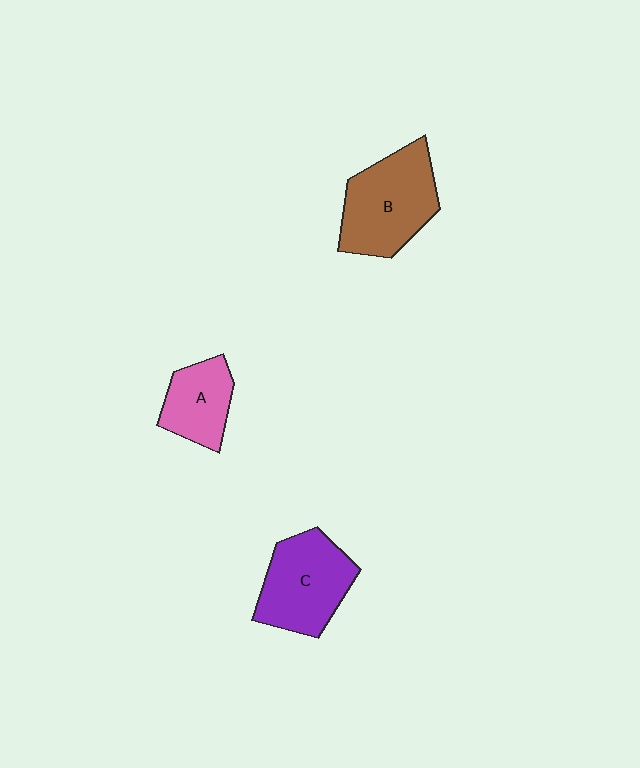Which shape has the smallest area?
Shape A (pink).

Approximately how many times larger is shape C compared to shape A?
Approximately 1.5 times.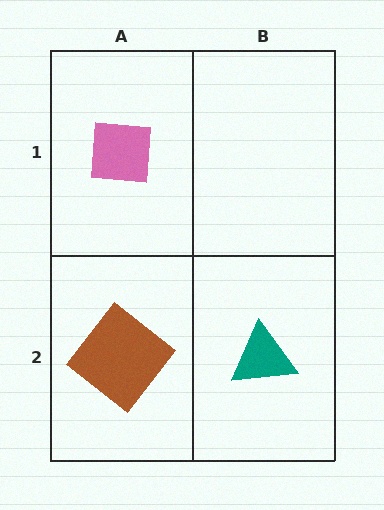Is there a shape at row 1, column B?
No, that cell is empty.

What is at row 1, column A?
A pink square.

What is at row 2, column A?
A brown diamond.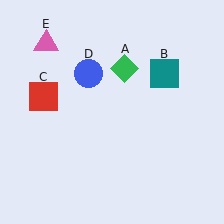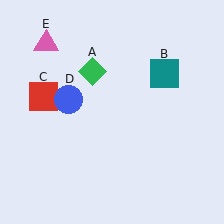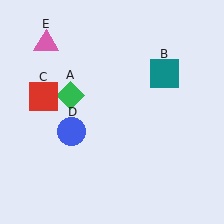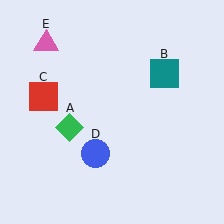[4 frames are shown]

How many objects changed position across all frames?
2 objects changed position: green diamond (object A), blue circle (object D).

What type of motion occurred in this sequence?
The green diamond (object A), blue circle (object D) rotated counterclockwise around the center of the scene.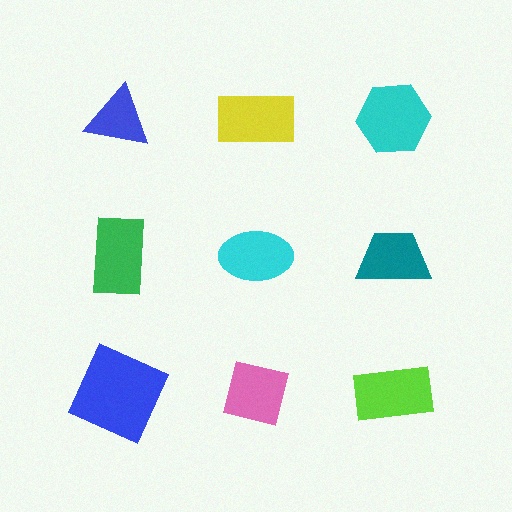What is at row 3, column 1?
A blue square.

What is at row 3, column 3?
A lime rectangle.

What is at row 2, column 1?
A green rectangle.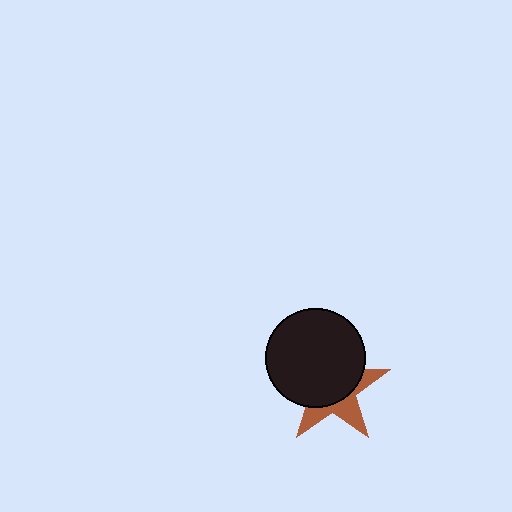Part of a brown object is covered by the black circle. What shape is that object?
It is a star.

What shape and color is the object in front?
The object in front is a black circle.